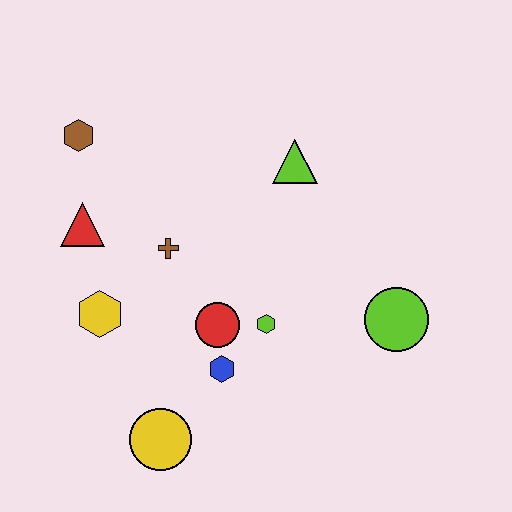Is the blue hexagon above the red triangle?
No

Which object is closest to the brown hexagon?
The red triangle is closest to the brown hexagon.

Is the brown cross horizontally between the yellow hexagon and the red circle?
Yes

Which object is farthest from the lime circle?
The brown hexagon is farthest from the lime circle.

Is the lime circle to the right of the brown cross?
Yes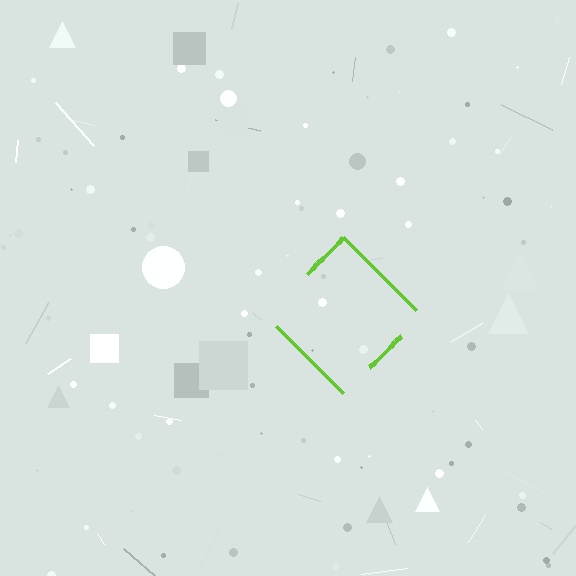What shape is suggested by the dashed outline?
The dashed outline suggests a diamond.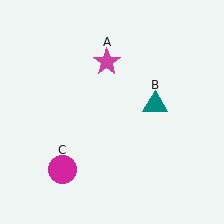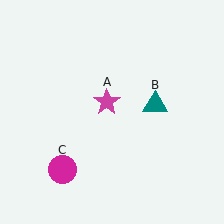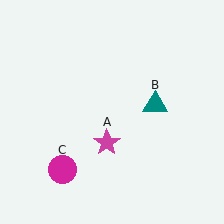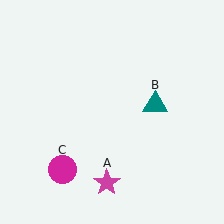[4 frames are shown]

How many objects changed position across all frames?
1 object changed position: magenta star (object A).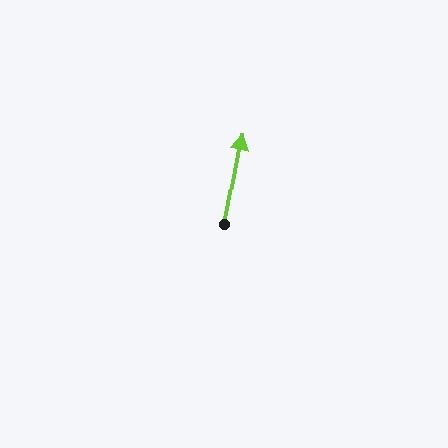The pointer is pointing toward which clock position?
Roughly 12 o'clock.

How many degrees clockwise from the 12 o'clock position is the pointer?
Approximately 11 degrees.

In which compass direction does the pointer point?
North.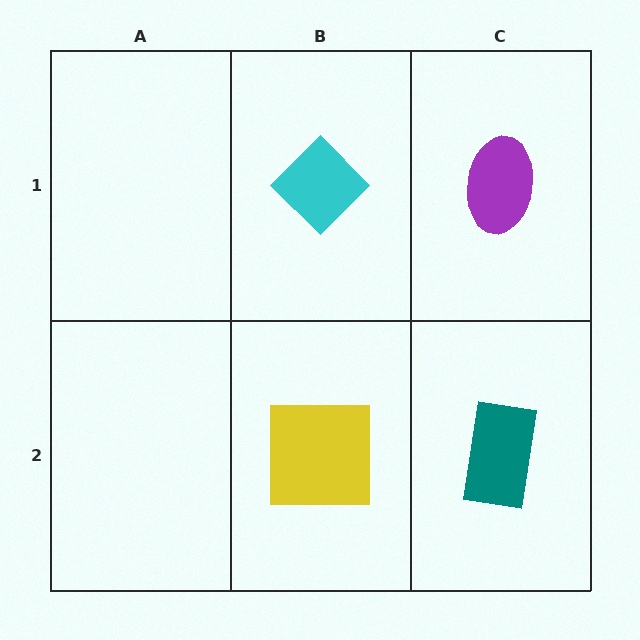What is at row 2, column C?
A teal rectangle.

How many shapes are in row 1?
2 shapes.